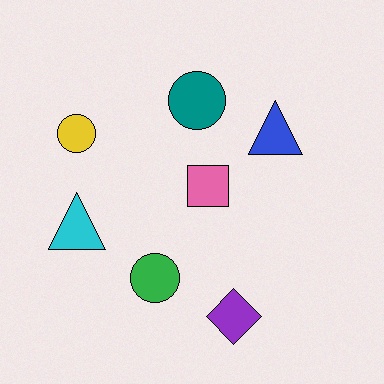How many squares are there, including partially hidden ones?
There is 1 square.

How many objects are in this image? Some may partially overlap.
There are 7 objects.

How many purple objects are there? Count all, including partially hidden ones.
There is 1 purple object.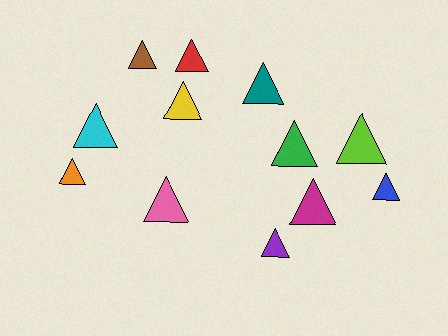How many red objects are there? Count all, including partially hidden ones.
There is 1 red object.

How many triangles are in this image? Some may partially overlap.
There are 12 triangles.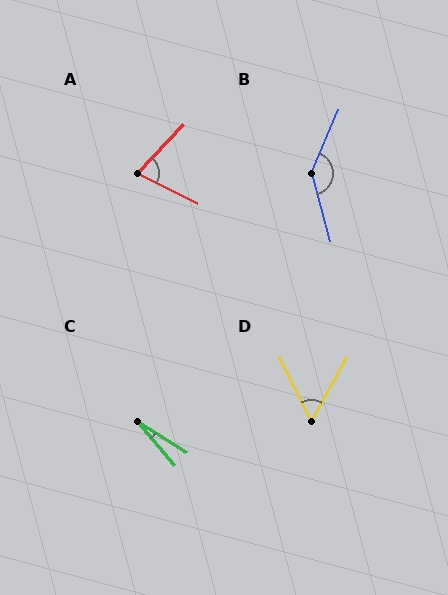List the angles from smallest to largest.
C (17°), D (55°), A (73°), B (142°).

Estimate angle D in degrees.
Approximately 55 degrees.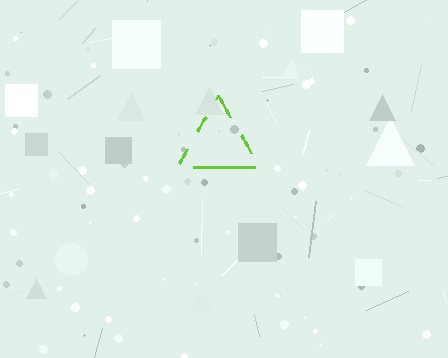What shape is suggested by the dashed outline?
The dashed outline suggests a triangle.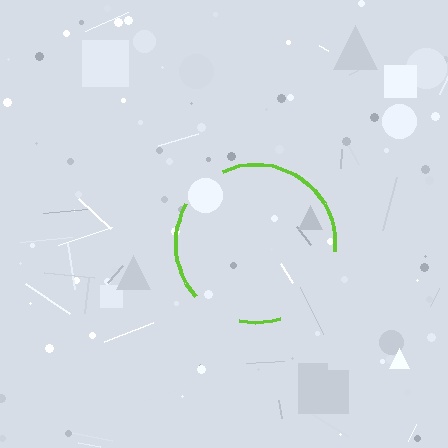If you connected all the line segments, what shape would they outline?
They would outline a circle.